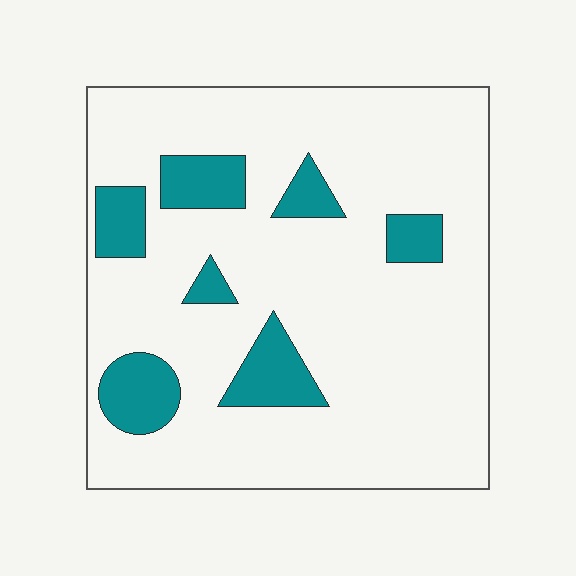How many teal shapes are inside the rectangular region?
7.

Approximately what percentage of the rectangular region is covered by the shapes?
Approximately 15%.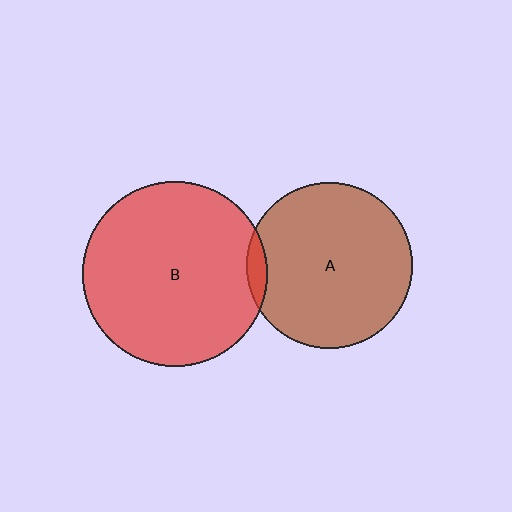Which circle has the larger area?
Circle B (red).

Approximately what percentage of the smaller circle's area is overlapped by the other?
Approximately 5%.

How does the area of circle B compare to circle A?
Approximately 1.2 times.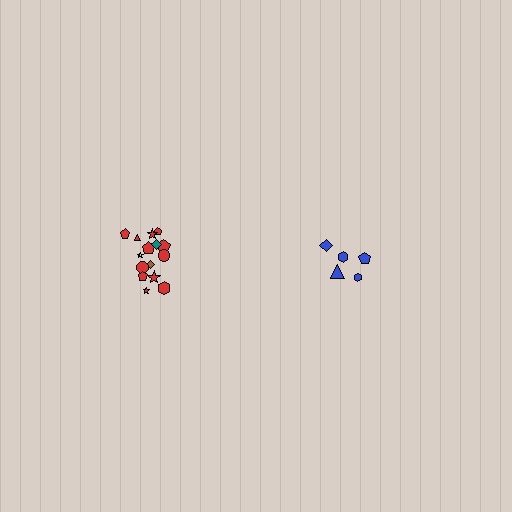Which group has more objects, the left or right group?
The left group.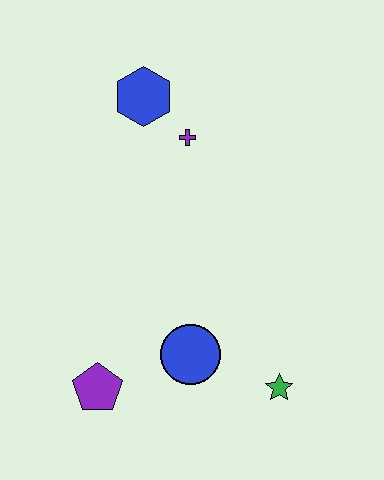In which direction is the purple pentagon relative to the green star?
The purple pentagon is to the left of the green star.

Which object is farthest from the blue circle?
The blue hexagon is farthest from the blue circle.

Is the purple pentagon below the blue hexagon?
Yes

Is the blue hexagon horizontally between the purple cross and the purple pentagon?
Yes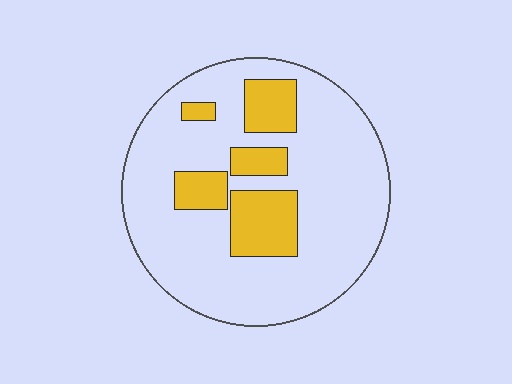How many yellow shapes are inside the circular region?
5.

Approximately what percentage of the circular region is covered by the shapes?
Approximately 20%.